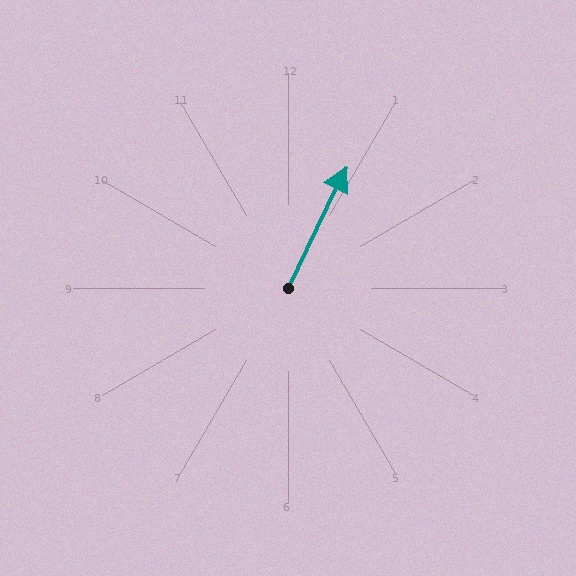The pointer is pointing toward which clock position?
Roughly 1 o'clock.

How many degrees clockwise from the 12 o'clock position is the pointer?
Approximately 25 degrees.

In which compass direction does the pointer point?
Northeast.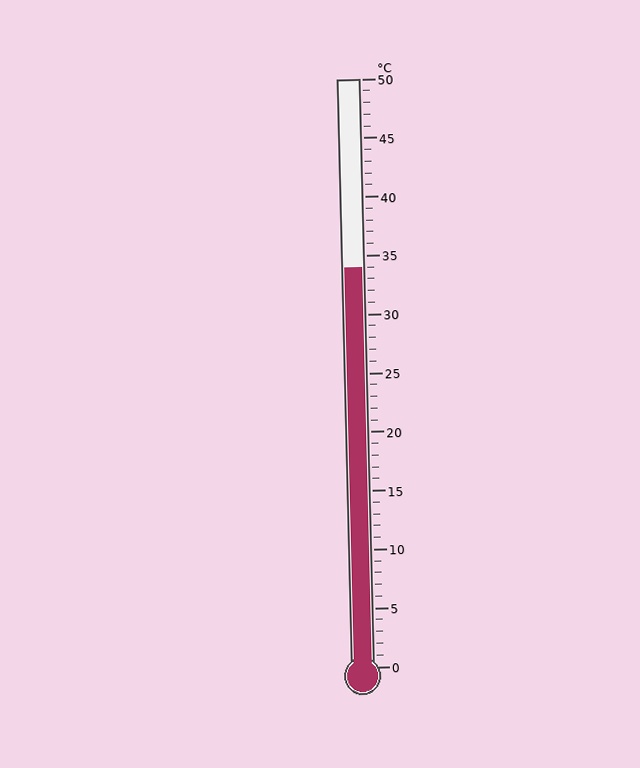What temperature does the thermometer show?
The thermometer shows approximately 34°C.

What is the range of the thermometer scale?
The thermometer scale ranges from 0°C to 50°C.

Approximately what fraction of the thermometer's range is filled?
The thermometer is filled to approximately 70% of its range.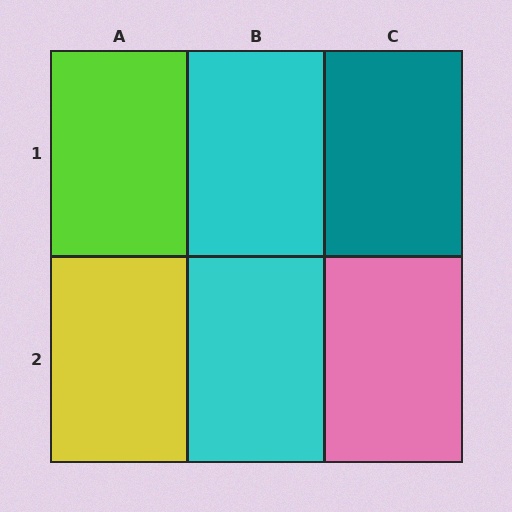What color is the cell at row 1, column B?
Cyan.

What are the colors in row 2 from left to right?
Yellow, cyan, pink.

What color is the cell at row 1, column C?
Teal.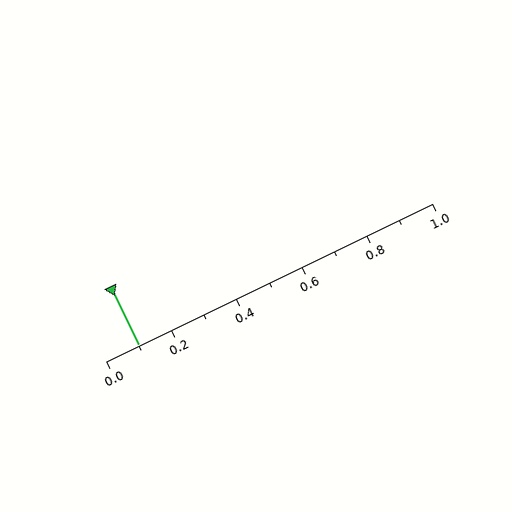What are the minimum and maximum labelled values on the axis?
The axis runs from 0.0 to 1.0.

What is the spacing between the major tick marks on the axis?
The major ticks are spaced 0.2 apart.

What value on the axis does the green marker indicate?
The marker indicates approximately 0.1.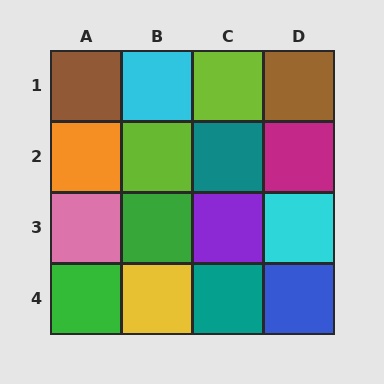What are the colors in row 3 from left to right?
Pink, green, purple, cyan.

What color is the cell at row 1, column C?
Lime.